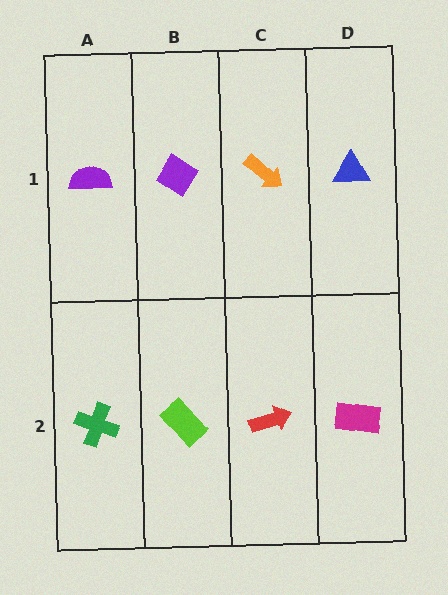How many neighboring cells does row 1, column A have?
2.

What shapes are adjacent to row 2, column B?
A purple diamond (row 1, column B), a green cross (row 2, column A), a red arrow (row 2, column C).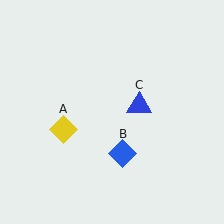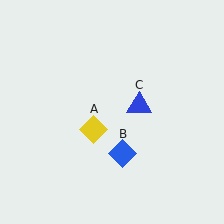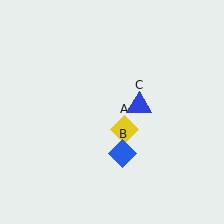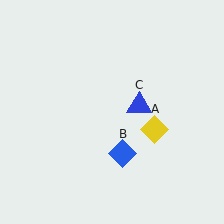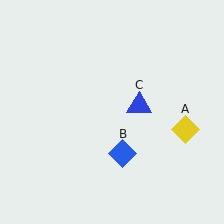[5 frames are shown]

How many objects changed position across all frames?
1 object changed position: yellow diamond (object A).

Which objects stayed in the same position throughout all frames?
Blue diamond (object B) and blue triangle (object C) remained stationary.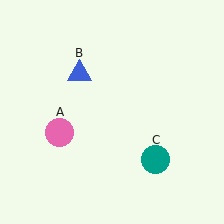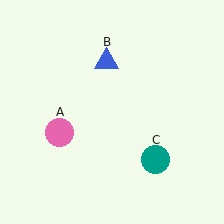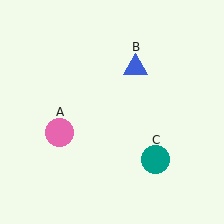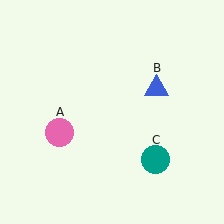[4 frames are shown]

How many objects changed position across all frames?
1 object changed position: blue triangle (object B).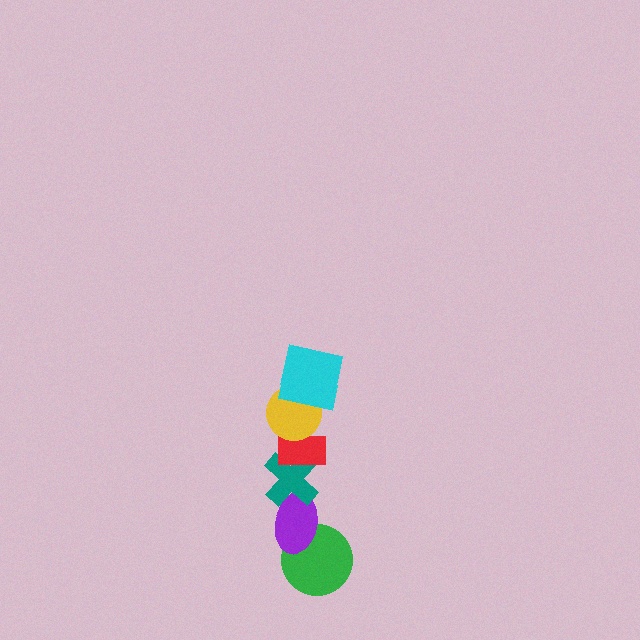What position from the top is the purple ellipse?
The purple ellipse is 5th from the top.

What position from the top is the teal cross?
The teal cross is 4th from the top.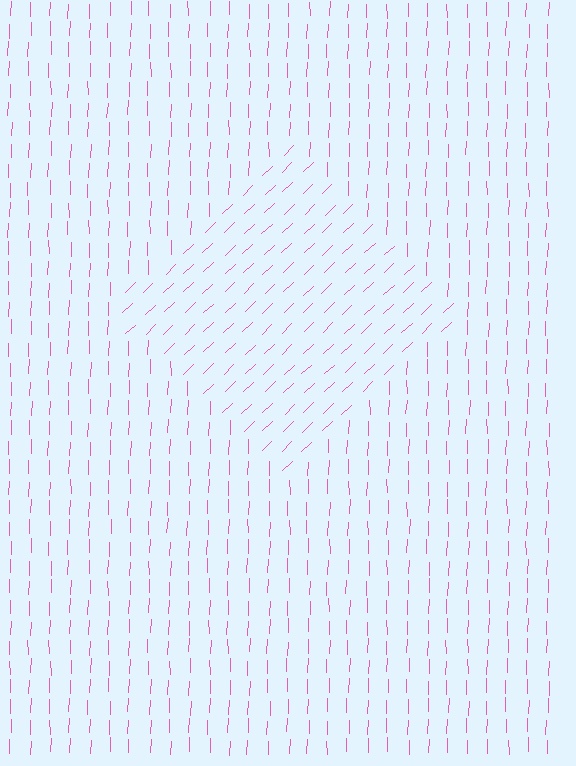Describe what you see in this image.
The image is filled with small pink line segments. A diamond region in the image has lines oriented differently from the surrounding lines, creating a visible texture boundary.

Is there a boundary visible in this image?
Yes, there is a texture boundary formed by a change in line orientation.